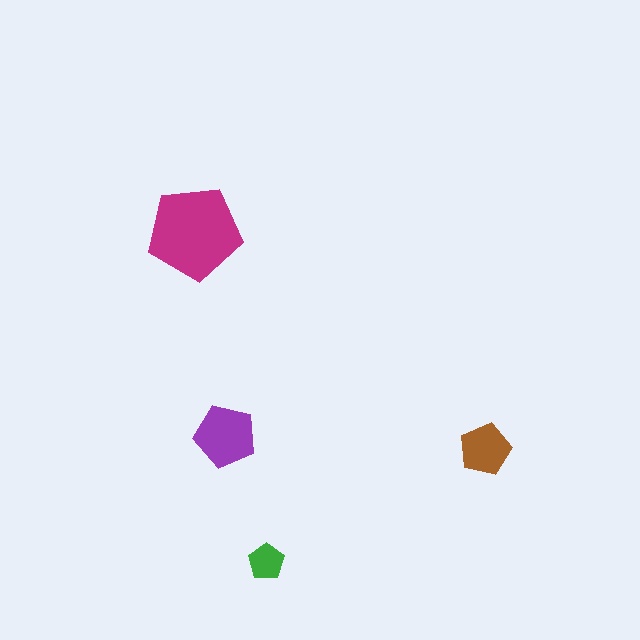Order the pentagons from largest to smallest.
the magenta one, the purple one, the brown one, the green one.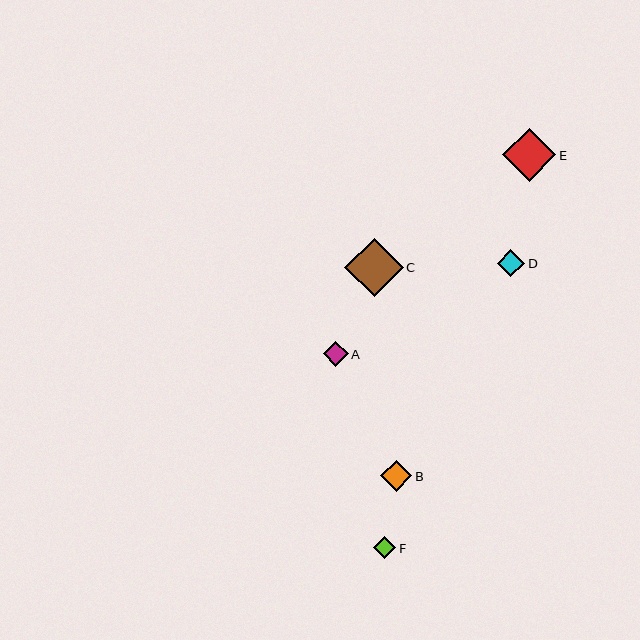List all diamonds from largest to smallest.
From largest to smallest: C, E, B, D, A, F.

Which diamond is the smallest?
Diamond F is the smallest with a size of approximately 22 pixels.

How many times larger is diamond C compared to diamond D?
Diamond C is approximately 2.1 times the size of diamond D.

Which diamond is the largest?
Diamond C is the largest with a size of approximately 58 pixels.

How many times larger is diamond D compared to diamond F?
Diamond D is approximately 1.2 times the size of diamond F.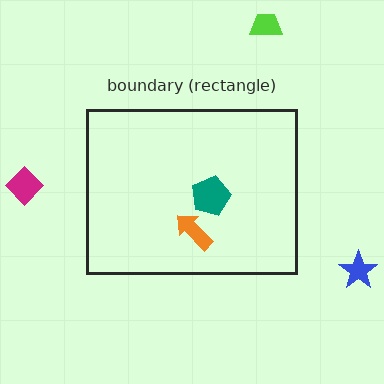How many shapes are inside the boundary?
2 inside, 3 outside.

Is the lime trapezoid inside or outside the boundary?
Outside.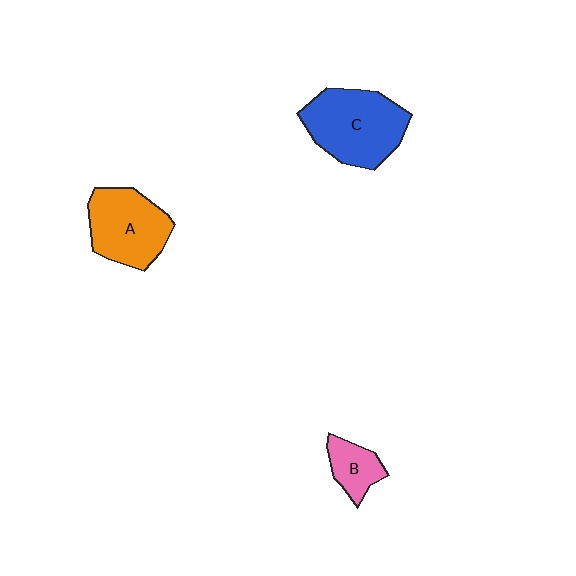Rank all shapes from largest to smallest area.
From largest to smallest: C (blue), A (orange), B (pink).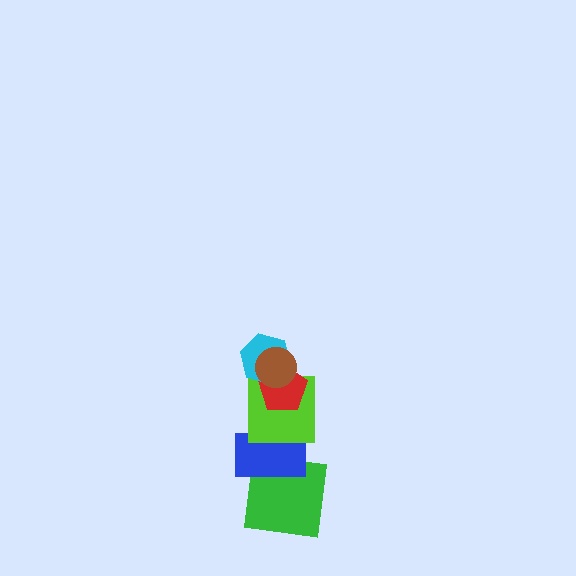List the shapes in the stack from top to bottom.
From top to bottom: the brown circle, the cyan hexagon, the red pentagon, the lime square, the blue rectangle, the green square.